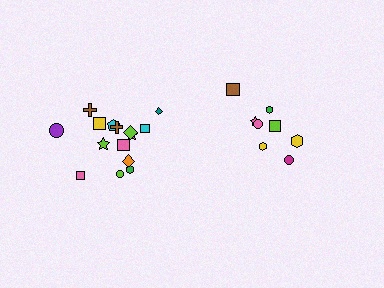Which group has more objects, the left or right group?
The left group.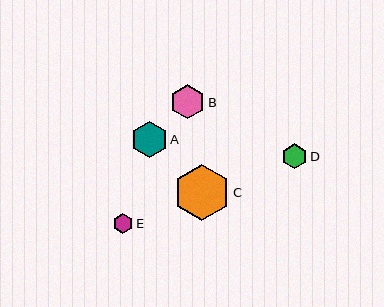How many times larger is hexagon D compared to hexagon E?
Hexagon D is approximately 1.3 times the size of hexagon E.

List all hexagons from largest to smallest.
From largest to smallest: C, A, B, D, E.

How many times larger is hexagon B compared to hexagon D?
Hexagon B is approximately 1.4 times the size of hexagon D.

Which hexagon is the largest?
Hexagon C is the largest with a size of approximately 56 pixels.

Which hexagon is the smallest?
Hexagon E is the smallest with a size of approximately 20 pixels.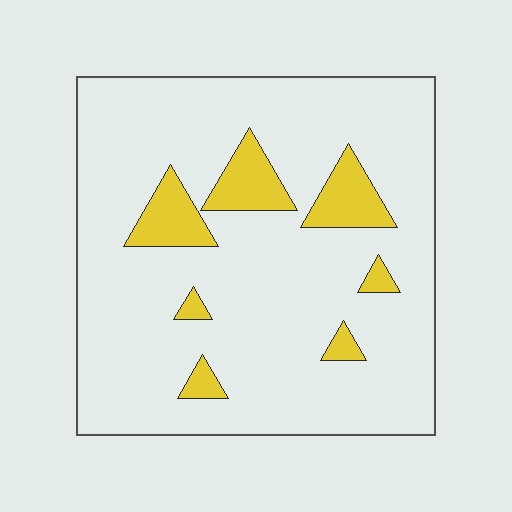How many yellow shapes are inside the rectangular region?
7.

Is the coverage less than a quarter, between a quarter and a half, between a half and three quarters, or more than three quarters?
Less than a quarter.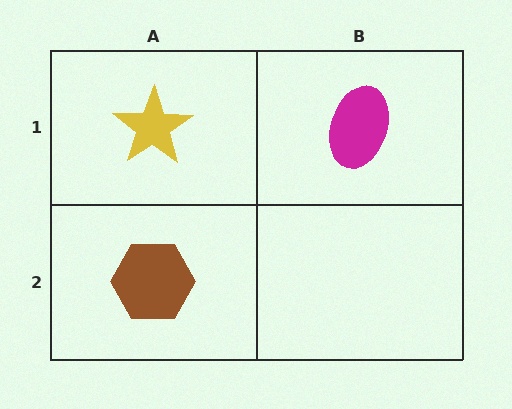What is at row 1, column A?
A yellow star.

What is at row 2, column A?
A brown hexagon.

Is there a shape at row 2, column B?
No, that cell is empty.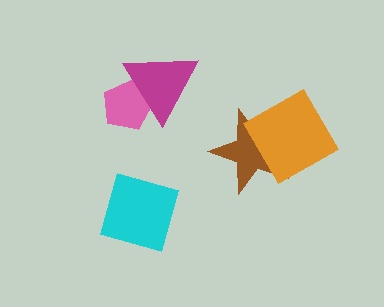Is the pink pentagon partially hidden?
Yes, it is partially covered by another shape.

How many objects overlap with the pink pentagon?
1 object overlaps with the pink pentagon.